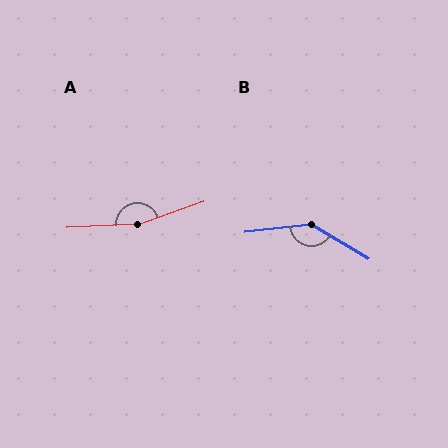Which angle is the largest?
A, at approximately 164 degrees.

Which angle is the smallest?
B, at approximately 142 degrees.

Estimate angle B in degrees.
Approximately 142 degrees.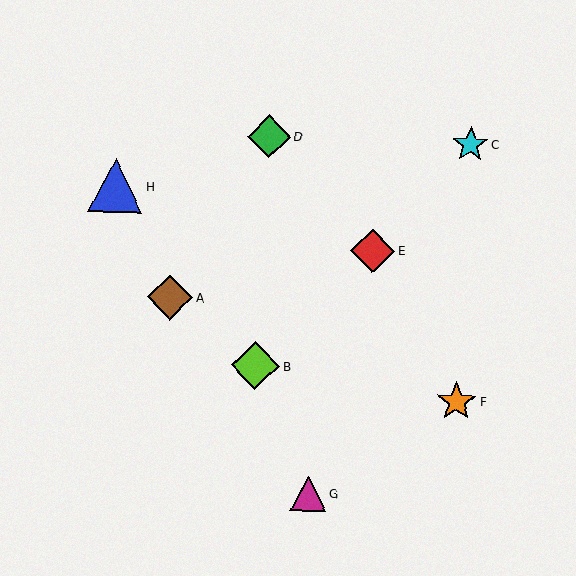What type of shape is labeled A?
Shape A is a brown diamond.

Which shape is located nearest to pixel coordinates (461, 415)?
The orange star (labeled F) at (456, 402) is nearest to that location.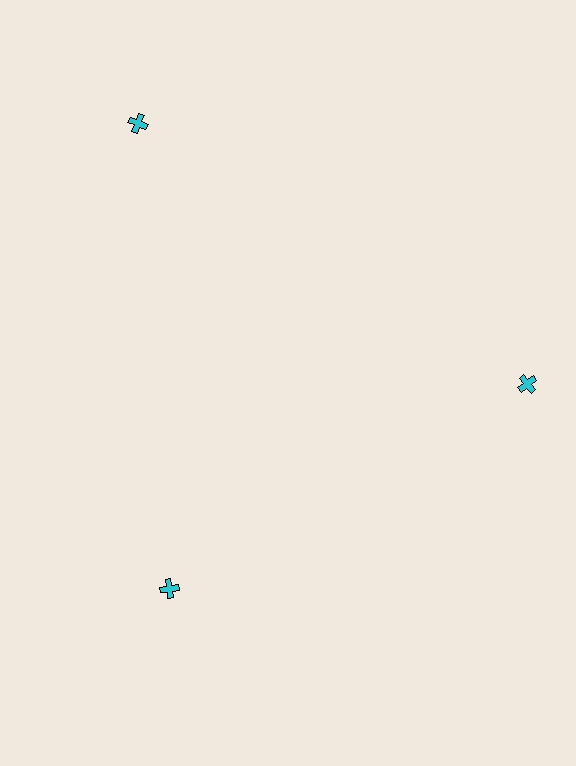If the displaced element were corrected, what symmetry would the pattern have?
It would have 3-fold rotational symmetry — the pattern would map onto itself every 120 degrees.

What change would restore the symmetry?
The symmetry would be restored by moving it inward, back onto the ring so that all 3 crosses sit at equal angles and equal distance from the center.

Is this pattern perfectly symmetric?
No. The 3 cyan crosses are arranged in a ring, but one element near the 11 o'clock position is pushed outward from the center, breaking the 3-fold rotational symmetry.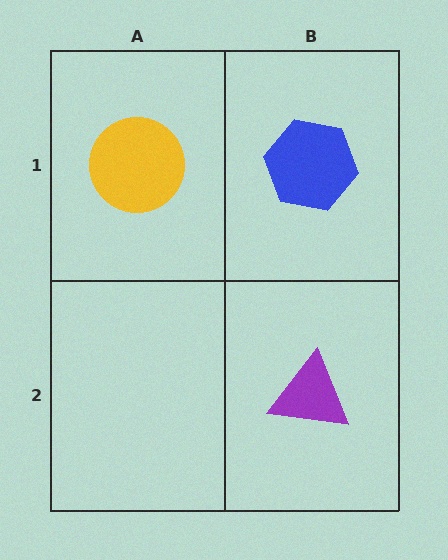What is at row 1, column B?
A blue hexagon.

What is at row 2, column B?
A purple triangle.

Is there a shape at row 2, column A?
No, that cell is empty.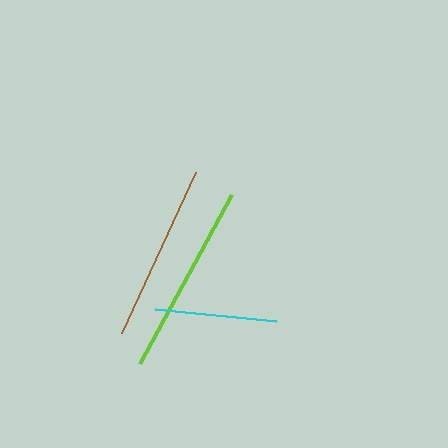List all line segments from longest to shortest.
From longest to shortest: lime, brown, cyan.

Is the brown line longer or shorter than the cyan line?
The brown line is longer than the cyan line.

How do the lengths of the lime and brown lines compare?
The lime and brown lines are approximately the same length.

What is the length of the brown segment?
The brown segment is approximately 177 pixels long.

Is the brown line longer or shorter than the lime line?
The lime line is longer than the brown line.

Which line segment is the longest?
The lime line is the longest at approximately 193 pixels.